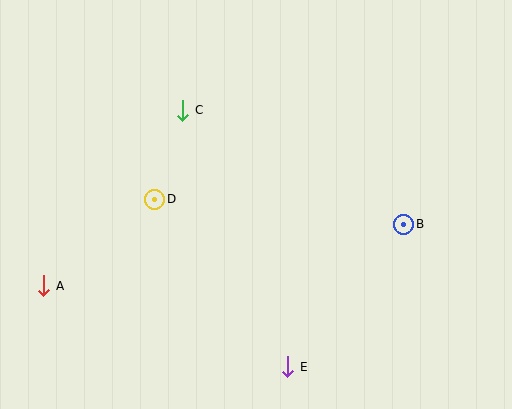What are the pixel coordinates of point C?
Point C is at (183, 111).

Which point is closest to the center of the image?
Point D at (155, 199) is closest to the center.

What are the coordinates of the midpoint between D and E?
The midpoint between D and E is at (221, 283).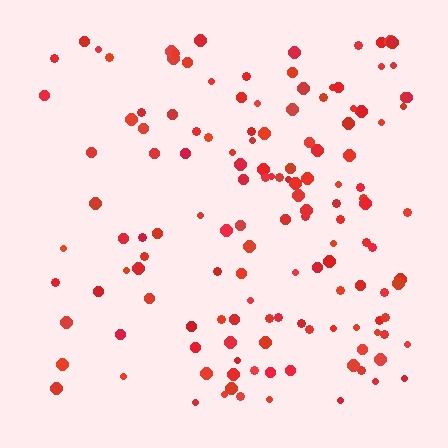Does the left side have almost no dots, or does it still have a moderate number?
Still a moderate number, just noticeably fewer than the right.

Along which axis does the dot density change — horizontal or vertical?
Horizontal.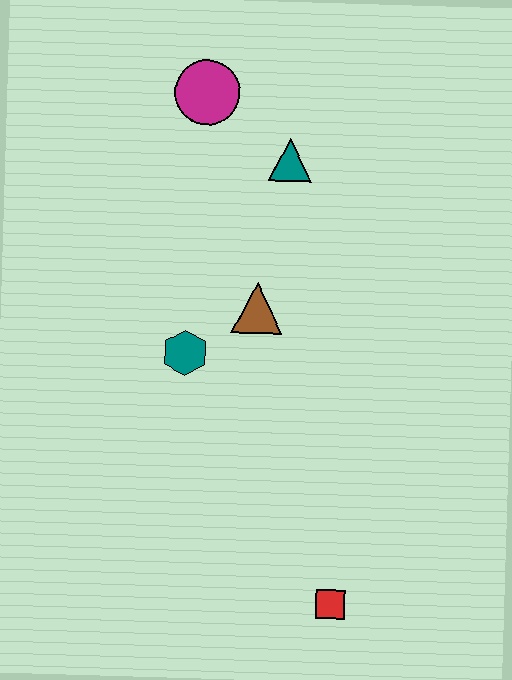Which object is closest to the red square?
The teal hexagon is closest to the red square.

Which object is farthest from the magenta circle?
The red square is farthest from the magenta circle.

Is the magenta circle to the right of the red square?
No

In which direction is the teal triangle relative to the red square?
The teal triangle is above the red square.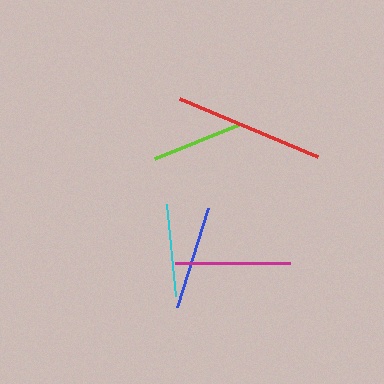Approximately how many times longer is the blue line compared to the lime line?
The blue line is approximately 1.1 times the length of the lime line.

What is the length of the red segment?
The red segment is approximately 149 pixels long.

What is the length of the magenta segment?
The magenta segment is approximately 116 pixels long.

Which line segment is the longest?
The red line is the longest at approximately 149 pixels.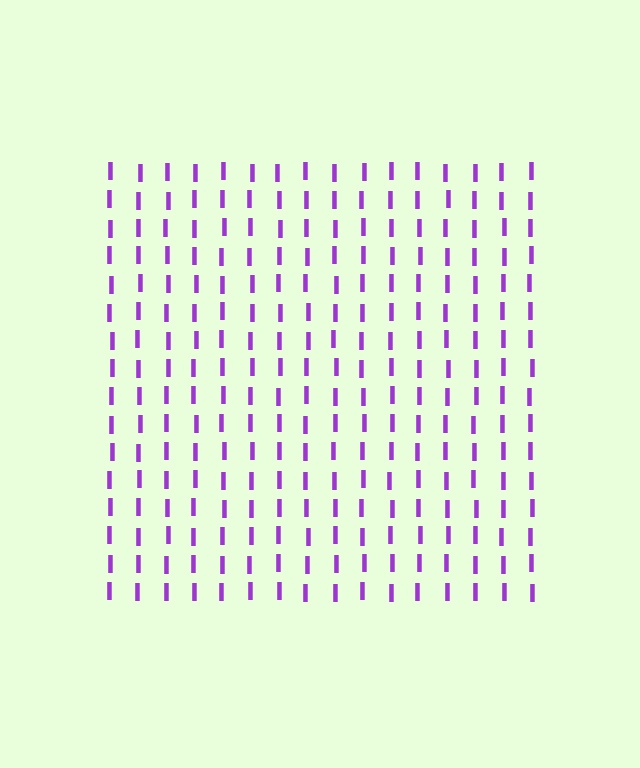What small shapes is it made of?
It is made of small letter I's.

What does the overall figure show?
The overall figure shows a square.